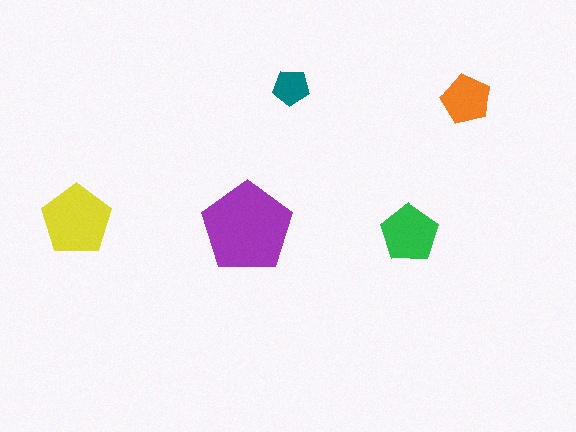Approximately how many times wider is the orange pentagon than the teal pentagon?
About 1.5 times wider.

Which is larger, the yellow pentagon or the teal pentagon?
The yellow one.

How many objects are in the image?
There are 5 objects in the image.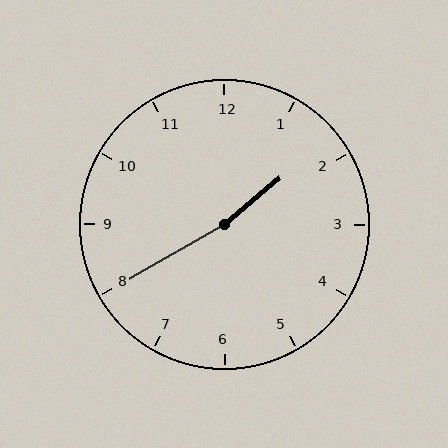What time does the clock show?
1:40.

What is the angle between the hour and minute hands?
Approximately 170 degrees.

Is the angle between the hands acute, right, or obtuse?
It is obtuse.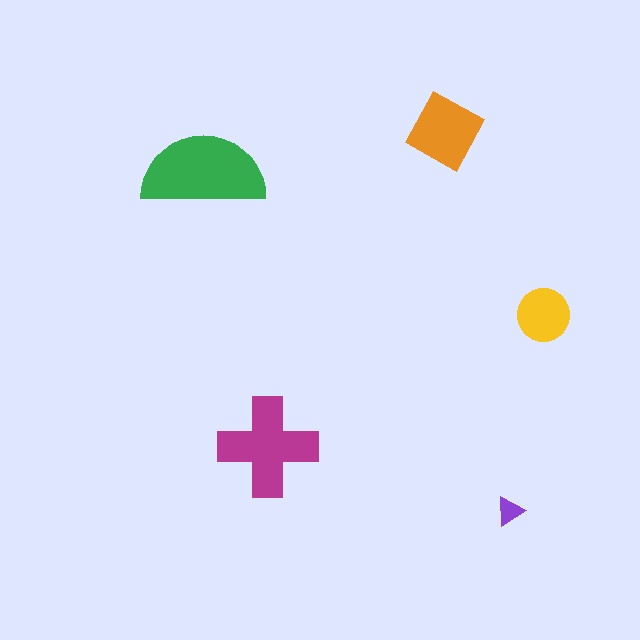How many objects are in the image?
There are 5 objects in the image.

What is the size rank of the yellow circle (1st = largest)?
4th.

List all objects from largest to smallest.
The green semicircle, the magenta cross, the orange diamond, the yellow circle, the purple triangle.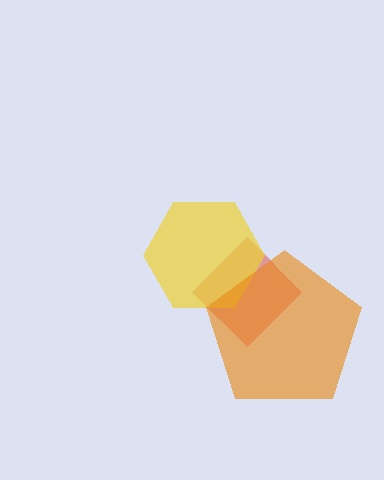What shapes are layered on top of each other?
The layered shapes are: a red diamond, a yellow hexagon, an orange pentagon.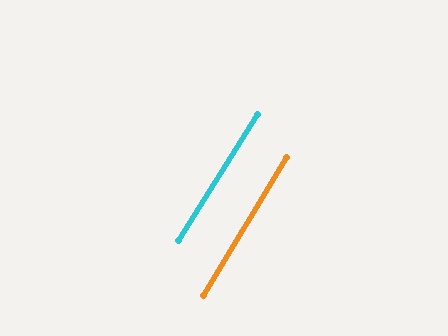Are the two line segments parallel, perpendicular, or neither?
Parallel — their directions differ by only 0.9°.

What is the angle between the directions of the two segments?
Approximately 1 degree.